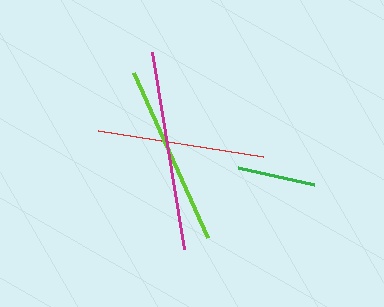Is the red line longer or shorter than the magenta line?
The magenta line is longer than the red line.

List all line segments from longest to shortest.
From longest to shortest: magenta, lime, red, green.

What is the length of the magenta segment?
The magenta segment is approximately 200 pixels long.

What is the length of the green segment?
The green segment is approximately 78 pixels long.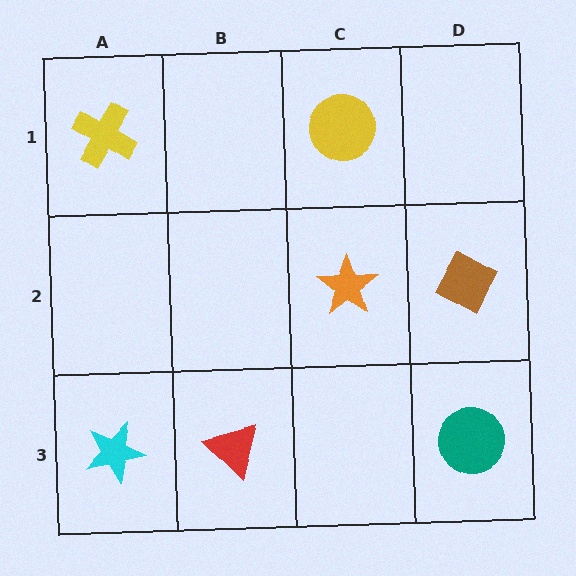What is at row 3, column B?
A red triangle.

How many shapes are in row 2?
2 shapes.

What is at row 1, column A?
A yellow cross.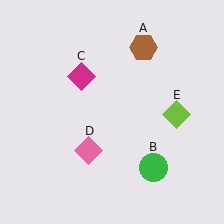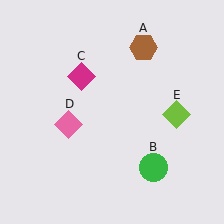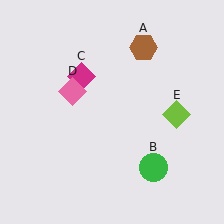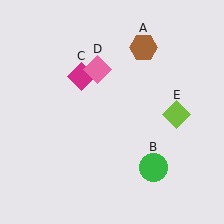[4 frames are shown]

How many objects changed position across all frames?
1 object changed position: pink diamond (object D).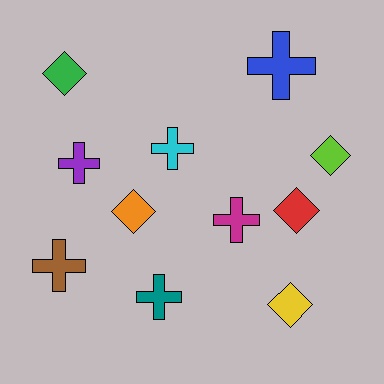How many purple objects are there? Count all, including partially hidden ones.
There is 1 purple object.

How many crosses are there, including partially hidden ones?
There are 6 crosses.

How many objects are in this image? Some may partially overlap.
There are 11 objects.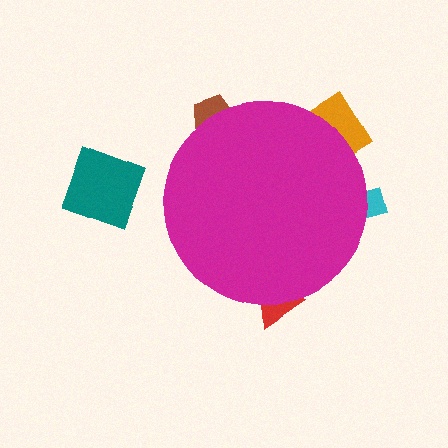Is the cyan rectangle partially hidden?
Yes, the cyan rectangle is partially hidden behind the magenta circle.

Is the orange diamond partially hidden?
Yes, the orange diamond is partially hidden behind the magenta circle.